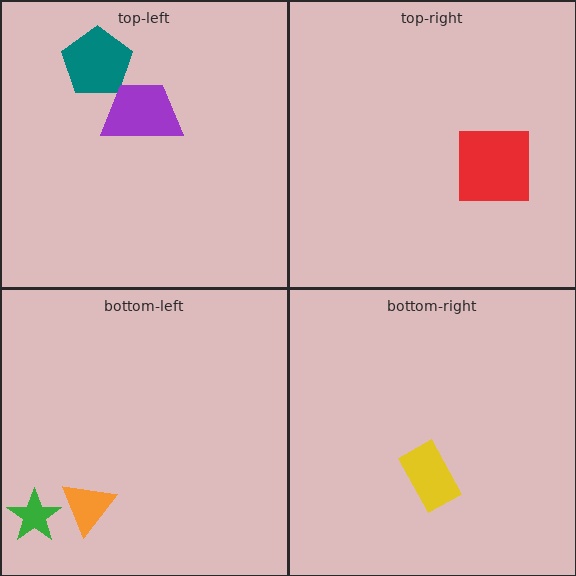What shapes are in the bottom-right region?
The yellow rectangle.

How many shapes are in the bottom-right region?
1.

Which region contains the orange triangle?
The bottom-left region.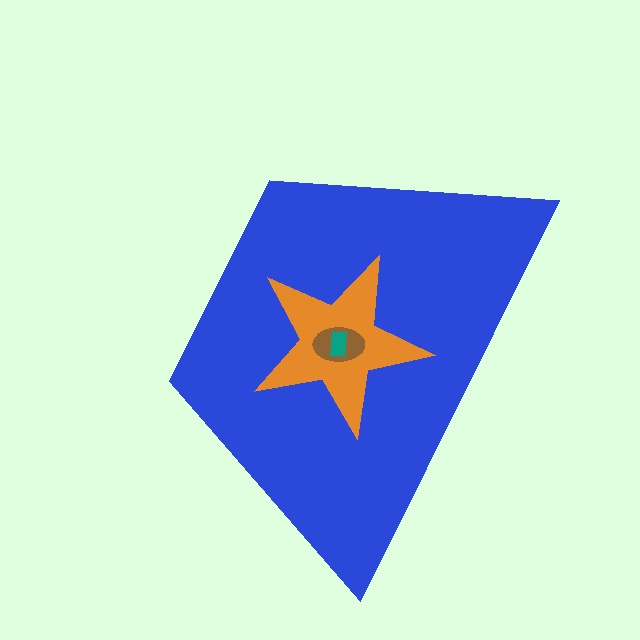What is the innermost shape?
The teal rectangle.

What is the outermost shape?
The blue trapezoid.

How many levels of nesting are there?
4.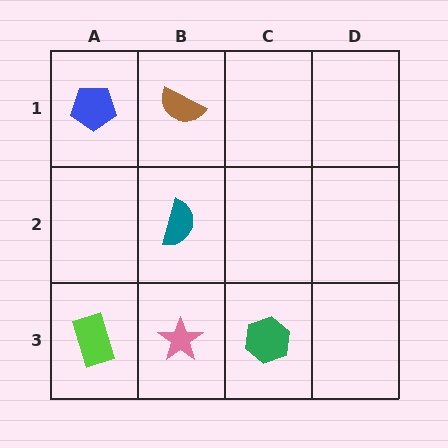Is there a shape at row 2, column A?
No, that cell is empty.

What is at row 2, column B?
A teal semicircle.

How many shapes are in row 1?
2 shapes.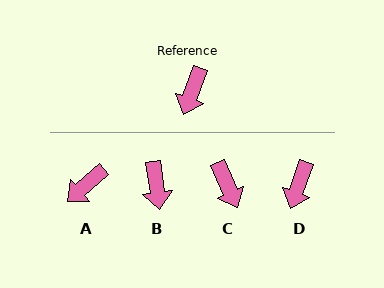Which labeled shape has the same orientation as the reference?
D.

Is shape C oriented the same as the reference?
No, it is off by about 44 degrees.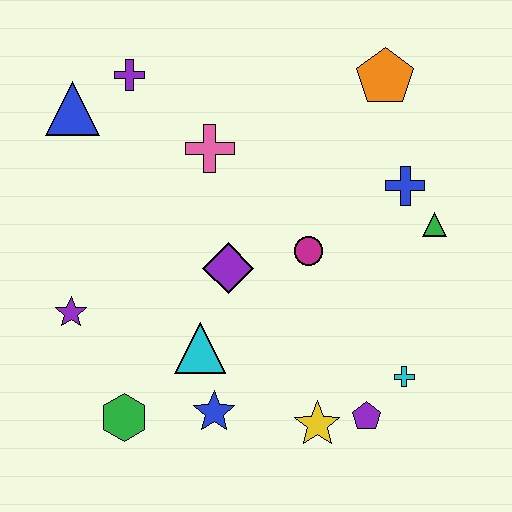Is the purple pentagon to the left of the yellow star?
No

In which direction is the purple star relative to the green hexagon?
The purple star is above the green hexagon.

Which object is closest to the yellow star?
The purple pentagon is closest to the yellow star.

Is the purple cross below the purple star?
No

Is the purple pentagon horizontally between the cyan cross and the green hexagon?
Yes